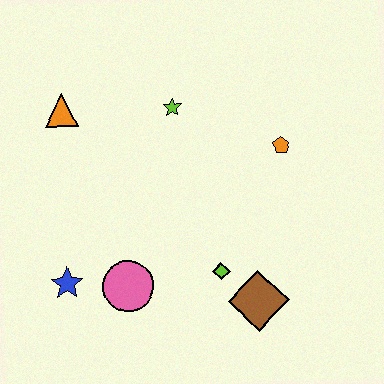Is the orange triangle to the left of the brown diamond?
Yes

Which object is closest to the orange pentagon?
The lime star is closest to the orange pentagon.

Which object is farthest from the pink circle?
The orange pentagon is farthest from the pink circle.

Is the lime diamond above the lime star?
No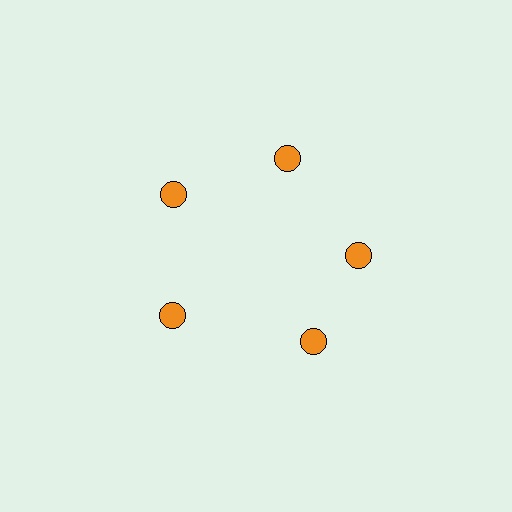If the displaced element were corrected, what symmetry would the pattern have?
It would have 5-fold rotational symmetry — the pattern would map onto itself every 72 degrees.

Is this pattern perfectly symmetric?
No. The 5 orange circles are arranged in a ring, but one element near the 5 o'clock position is rotated out of alignment along the ring, breaking the 5-fold rotational symmetry.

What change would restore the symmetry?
The symmetry would be restored by rotating it back into even spacing with its neighbors so that all 5 circles sit at equal angles and equal distance from the center.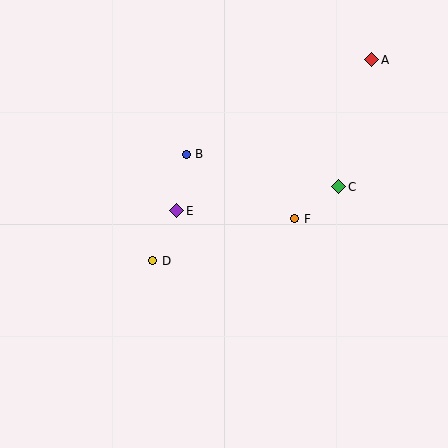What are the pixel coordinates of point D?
Point D is at (153, 261).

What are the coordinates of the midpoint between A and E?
The midpoint between A and E is at (274, 135).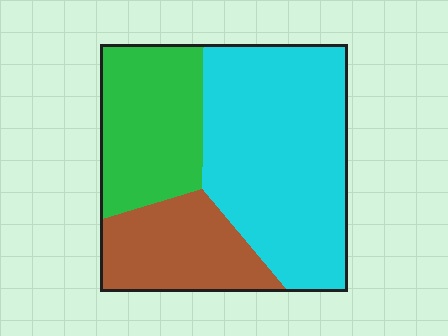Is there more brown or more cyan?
Cyan.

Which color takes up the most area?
Cyan, at roughly 50%.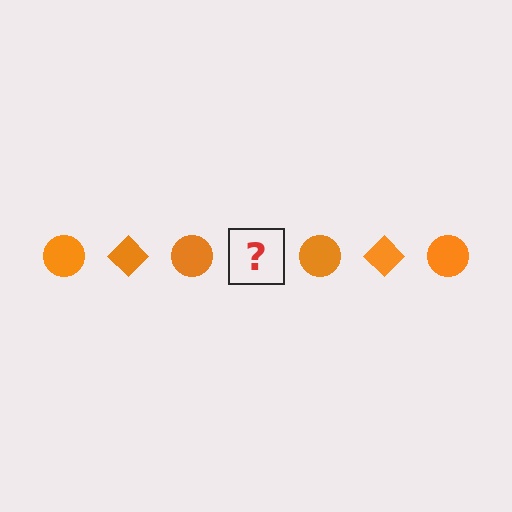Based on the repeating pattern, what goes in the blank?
The blank should be an orange diamond.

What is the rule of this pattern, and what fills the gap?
The rule is that the pattern cycles through circle, diamond shapes in orange. The gap should be filled with an orange diamond.